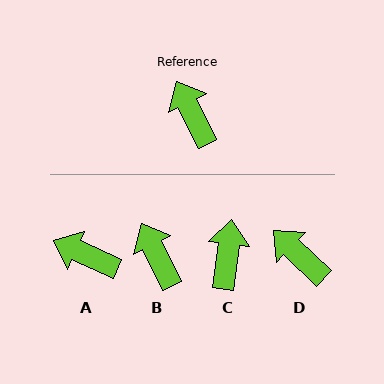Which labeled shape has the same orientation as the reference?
B.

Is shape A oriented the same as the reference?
No, it is off by about 40 degrees.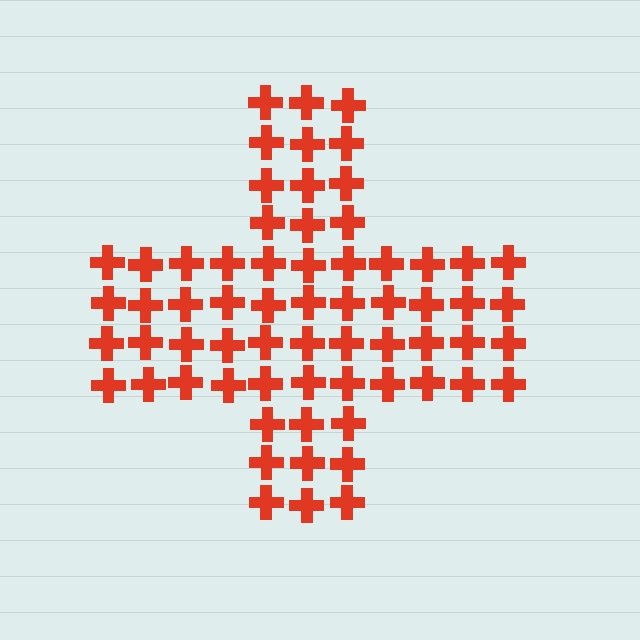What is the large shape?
The large shape is a cross.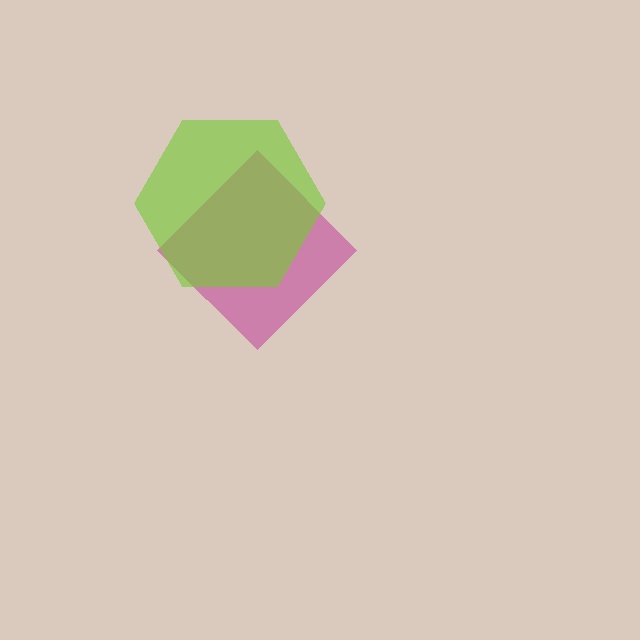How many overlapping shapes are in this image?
There are 2 overlapping shapes in the image.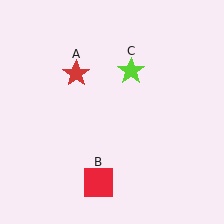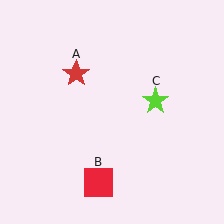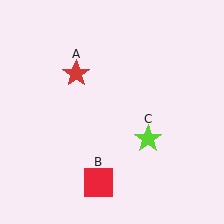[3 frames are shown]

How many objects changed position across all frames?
1 object changed position: lime star (object C).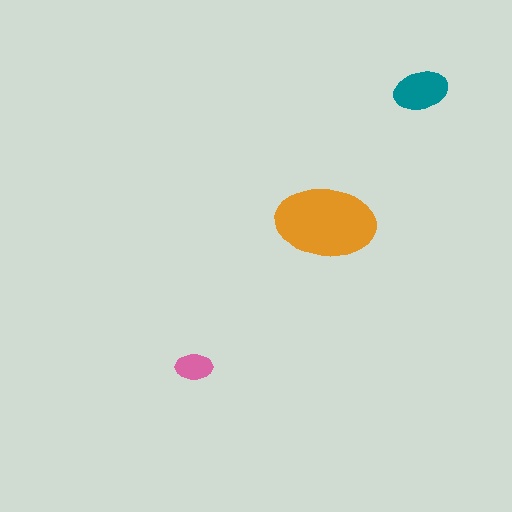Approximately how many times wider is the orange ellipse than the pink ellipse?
About 2.5 times wider.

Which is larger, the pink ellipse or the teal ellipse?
The teal one.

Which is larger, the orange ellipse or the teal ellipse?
The orange one.